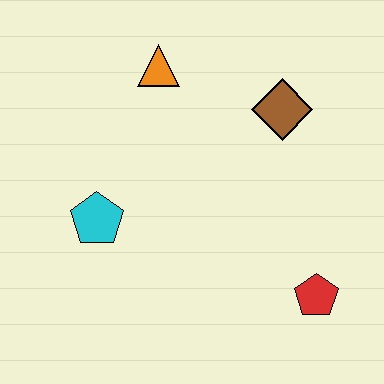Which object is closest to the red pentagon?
The brown diamond is closest to the red pentagon.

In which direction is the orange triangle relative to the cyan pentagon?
The orange triangle is above the cyan pentagon.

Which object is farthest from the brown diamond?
The cyan pentagon is farthest from the brown diamond.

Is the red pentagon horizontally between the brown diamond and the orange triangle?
No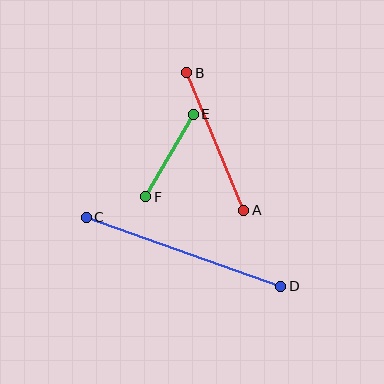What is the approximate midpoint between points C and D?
The midpoint is at approximately (183, 252) pixels.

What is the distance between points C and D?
The distance is approximately 207 pixels.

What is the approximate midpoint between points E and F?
The midpoint is at approximately (169, 156) pixels.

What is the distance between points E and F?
The distance is approximately 95 pixels.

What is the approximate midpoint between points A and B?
The midpoint is at approximately (215, 142) pixels.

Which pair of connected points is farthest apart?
Points C and D are farthest apart.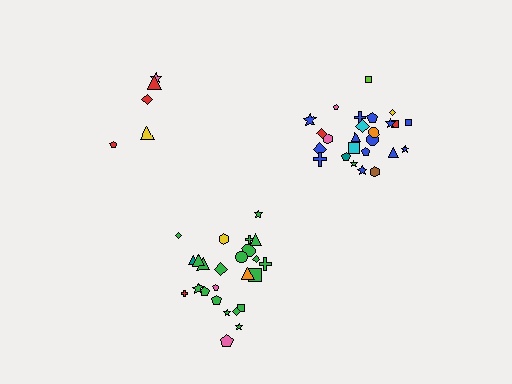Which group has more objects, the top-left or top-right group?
The top-right group.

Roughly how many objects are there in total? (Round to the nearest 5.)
Roughly 55 objects in total.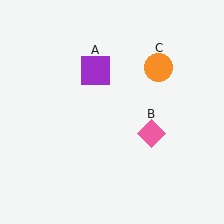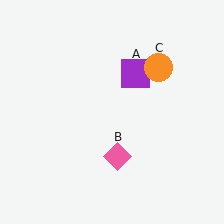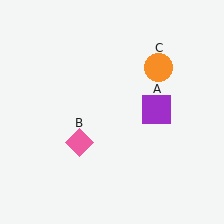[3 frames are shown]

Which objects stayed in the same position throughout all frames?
Orange circle (object C) remained stationary.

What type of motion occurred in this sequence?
The purple square (object A), pink diamond (object B) rotated clockwise around the center of the scene.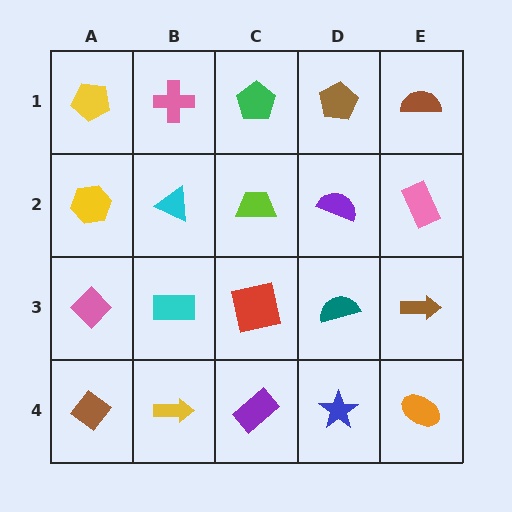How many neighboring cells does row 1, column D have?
3.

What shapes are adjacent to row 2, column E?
A brown semicircle (row 1, column E), a brown arrow (row 3, column E), a purple semicircle (row 2, column D).